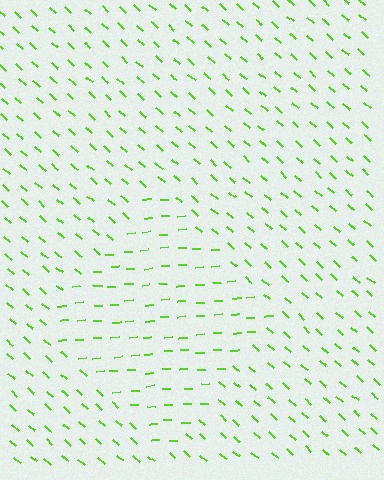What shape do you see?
I see a diamond.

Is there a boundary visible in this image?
Yes, there is a texture boundary formed by a change in line orientation.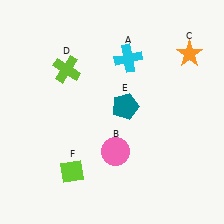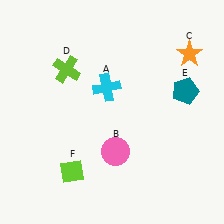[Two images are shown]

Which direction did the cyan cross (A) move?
The cyan cross (A) moved down.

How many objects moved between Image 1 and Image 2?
2 objects moved between the two images.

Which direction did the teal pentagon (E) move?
The teal pentagon (E) moved right.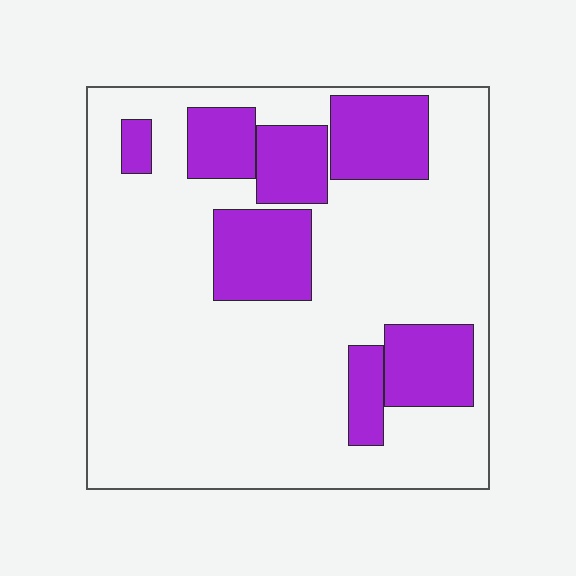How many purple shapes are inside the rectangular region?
7.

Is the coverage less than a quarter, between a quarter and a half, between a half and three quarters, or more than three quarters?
Between a quarter and a half.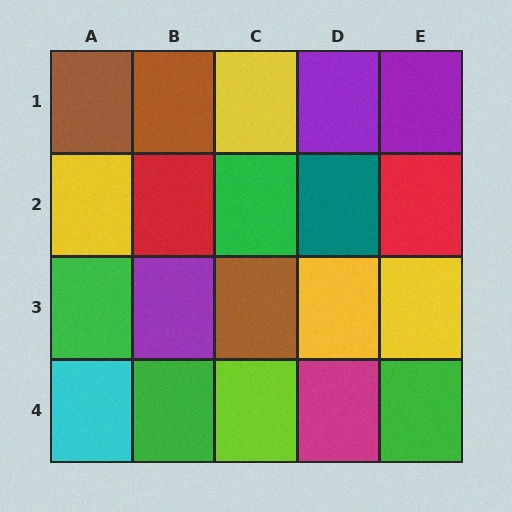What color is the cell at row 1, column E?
Purple.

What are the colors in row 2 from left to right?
Yellow, red, green, teal, red.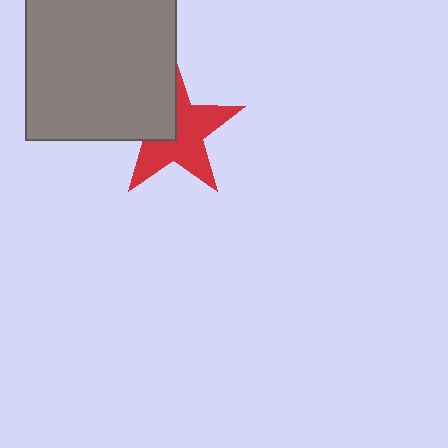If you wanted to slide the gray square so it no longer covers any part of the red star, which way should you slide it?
Slide it toward the upper-left — that is the most direct way to separate the two shapes.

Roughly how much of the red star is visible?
About half of it is visible (roughly 62%).